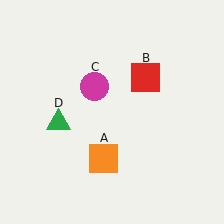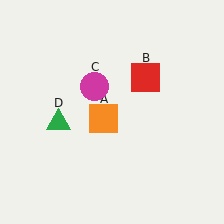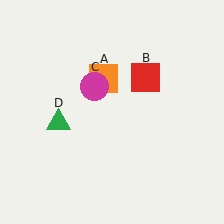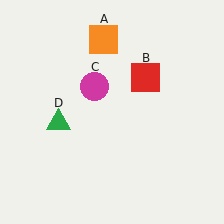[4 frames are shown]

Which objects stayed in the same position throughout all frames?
Red square (object B) and magenta circle (object C) and green triangle (object D) remained stationary.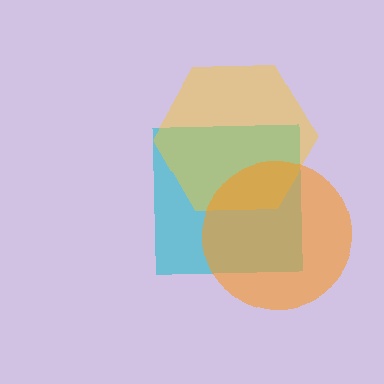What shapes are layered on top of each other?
The layered shapes are: a cyan square, a yellow hexagon, an orange circle.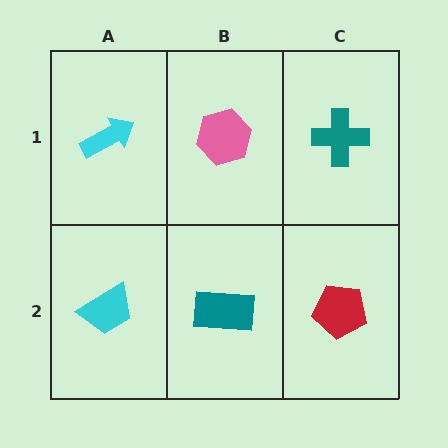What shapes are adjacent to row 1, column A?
A cyan trapezoid (row 2, column A), a pink hexagon (row 1, column B).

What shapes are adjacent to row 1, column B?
A teal rectangle (row 2, column B), a cyan arrow (row 1, column A), a teal cross (row 1, column C).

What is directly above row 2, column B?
A pink hexagon.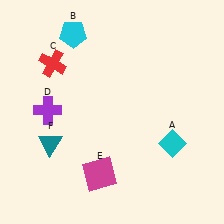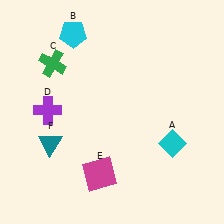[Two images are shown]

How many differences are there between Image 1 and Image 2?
There is 1 difference between the two images.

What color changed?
The cross (C) changed from red in Image 1 to green in Image 2.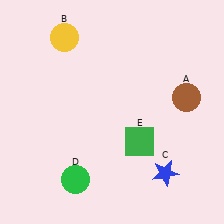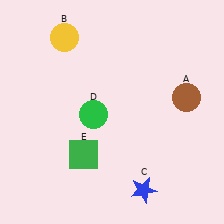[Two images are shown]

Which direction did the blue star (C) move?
The blue star (C) moved left.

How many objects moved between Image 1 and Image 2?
3 objects moved between the two images.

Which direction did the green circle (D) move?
The green circle (D) moved up.